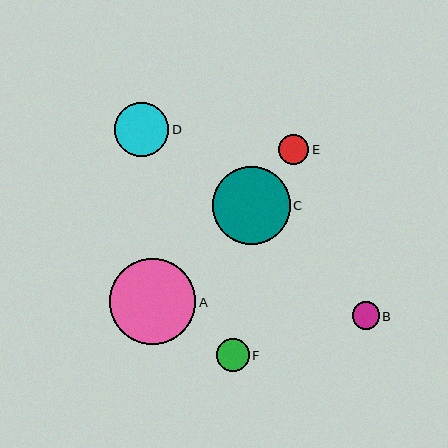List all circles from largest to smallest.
From largest to smallest: A, C, D, F, E, B.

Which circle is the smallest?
Circle B is the smallest with a size of approximately 27 pixels.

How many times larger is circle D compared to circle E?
Circle D is approximately 1.8 times the size of circle E.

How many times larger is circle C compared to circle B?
Circle C is approximately 2.9 times the size of circle B.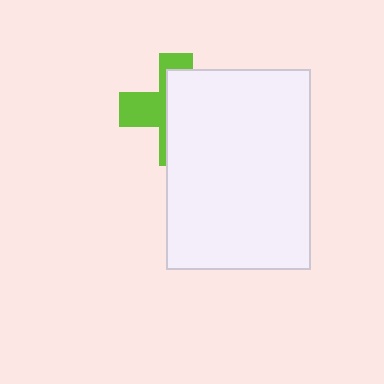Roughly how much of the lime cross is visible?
A small part of it is visible (roughly 38%).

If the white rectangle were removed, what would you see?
You would see the complete lime cross.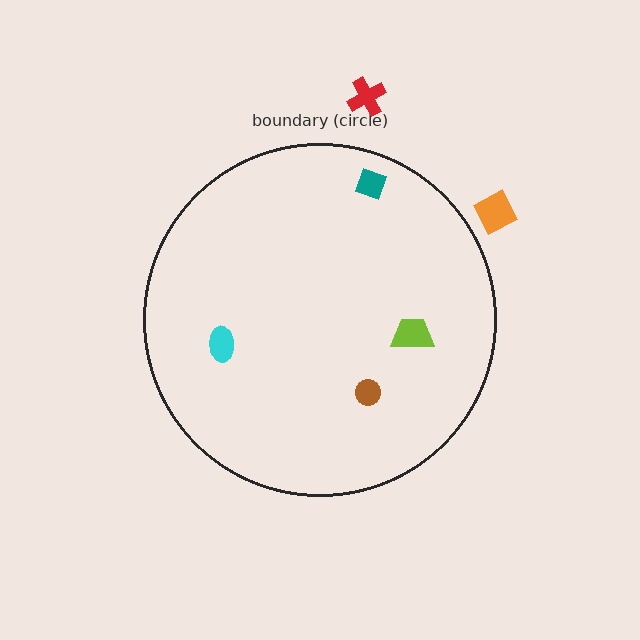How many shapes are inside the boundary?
4 inside, 2 outside.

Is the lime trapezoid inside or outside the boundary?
Inside.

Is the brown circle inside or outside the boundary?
Inside.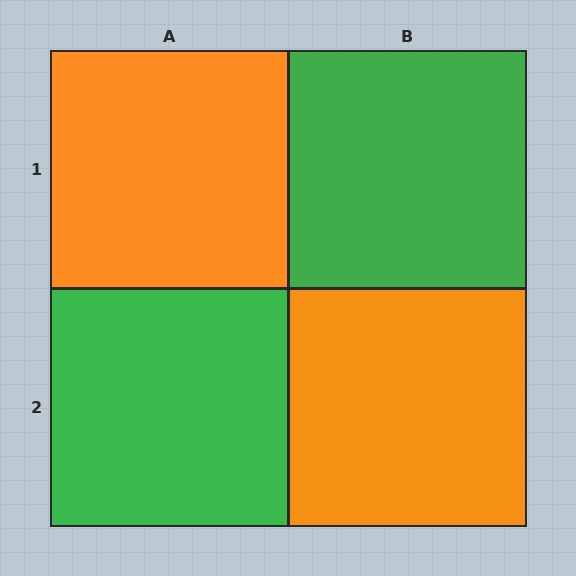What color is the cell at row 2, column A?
Green.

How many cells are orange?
2 cells are orange.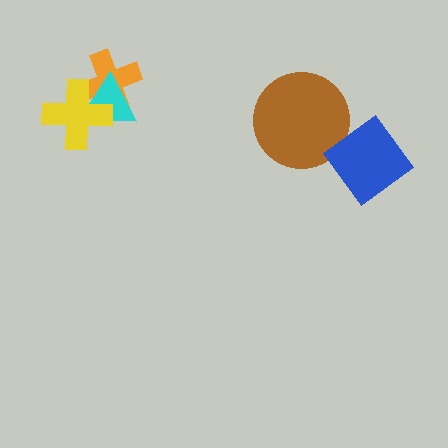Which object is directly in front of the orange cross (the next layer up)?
The cyan triangle is directly in front of the orange cross.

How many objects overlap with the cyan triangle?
2 objects overlap with the cyan triangle.